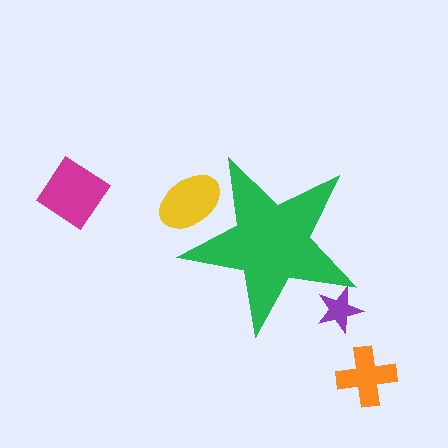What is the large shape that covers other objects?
A green star.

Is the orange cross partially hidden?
No, the orange cross is fully visible.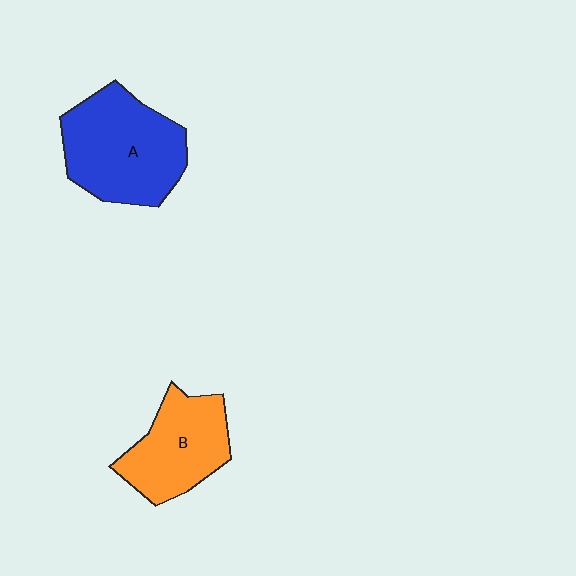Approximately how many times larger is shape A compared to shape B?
Approximately 1.3 times.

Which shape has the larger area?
Shape A (blue).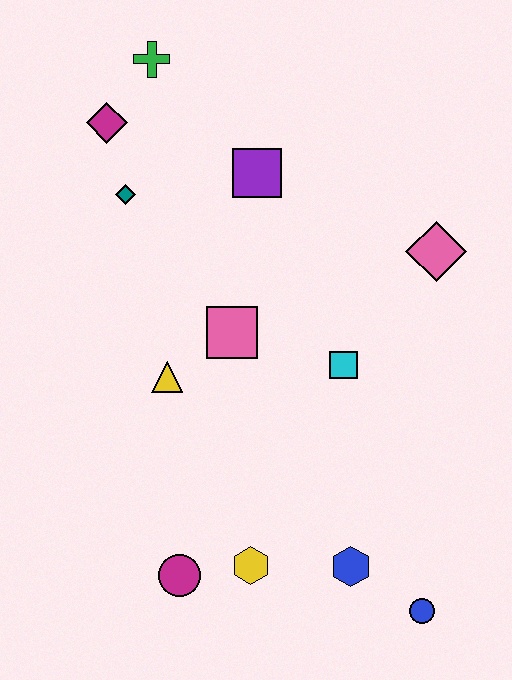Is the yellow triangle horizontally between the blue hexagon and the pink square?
No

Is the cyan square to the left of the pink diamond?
Yes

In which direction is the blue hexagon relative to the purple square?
The blue hexagon is below the purple square.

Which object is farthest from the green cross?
The blue circle is farthest from the green cross.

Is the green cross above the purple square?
Yes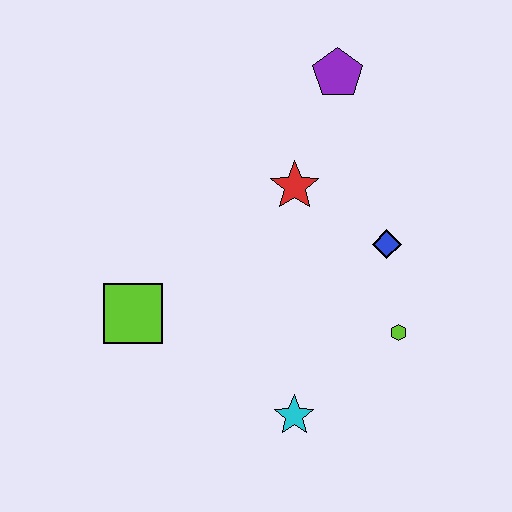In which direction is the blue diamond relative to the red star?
The blue diamond is to the right of the red star.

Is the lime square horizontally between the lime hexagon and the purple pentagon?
No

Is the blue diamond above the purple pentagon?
No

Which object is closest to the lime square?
The cyan star is closest to the lime square.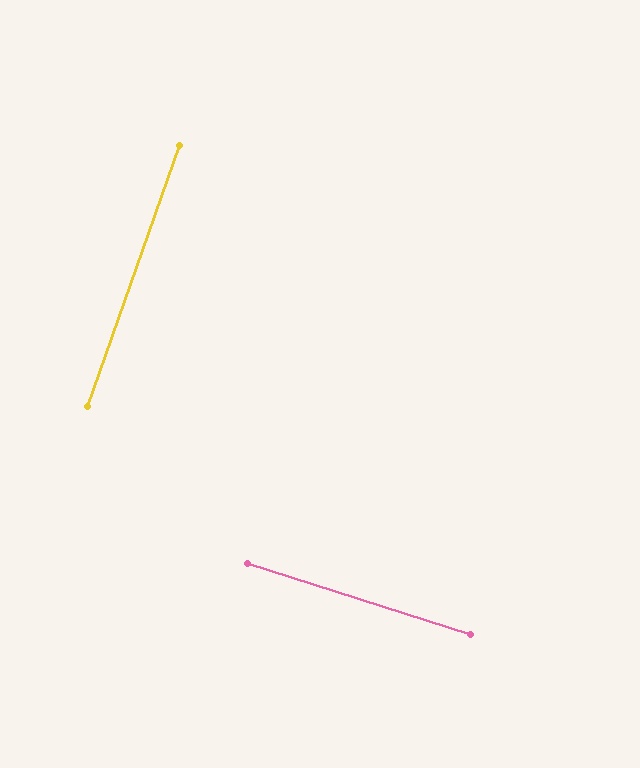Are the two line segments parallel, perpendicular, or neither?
Perpendicular — they meet at approximately 88°.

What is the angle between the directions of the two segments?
Approximately 88 degrees.